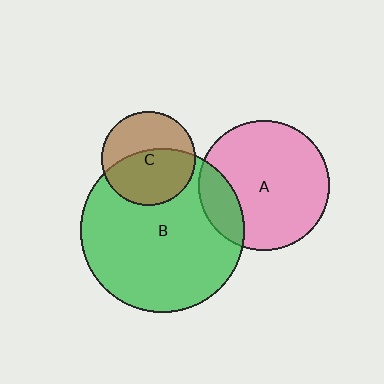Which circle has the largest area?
Circle B (green).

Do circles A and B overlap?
Yes.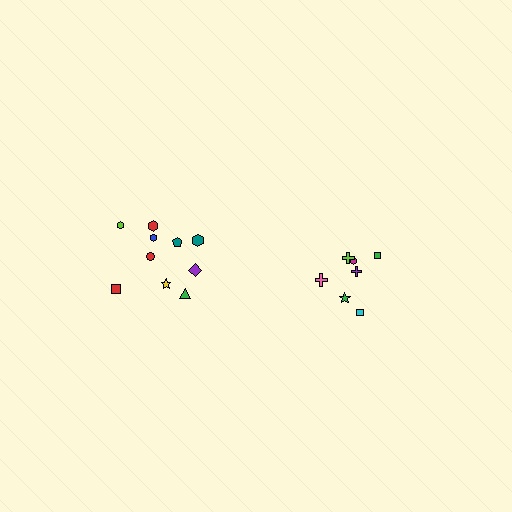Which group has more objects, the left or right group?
The left group.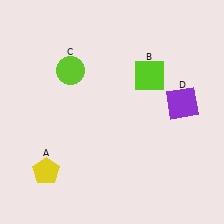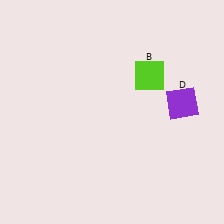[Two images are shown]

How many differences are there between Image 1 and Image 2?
There are 2 differences between the two images.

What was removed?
The yellow pentagon (A), the lime circle (C) were removed in Image 2.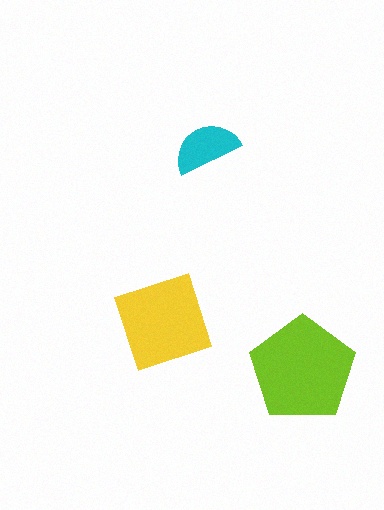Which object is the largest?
The lime pentagon.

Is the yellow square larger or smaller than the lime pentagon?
Smaller.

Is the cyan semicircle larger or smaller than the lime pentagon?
Smaller.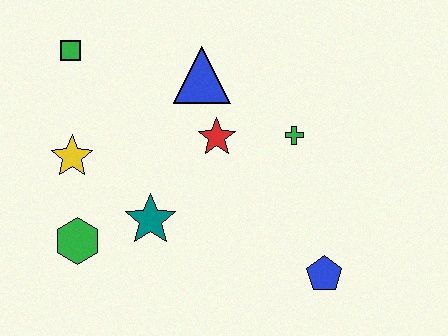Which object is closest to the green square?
The yellow star is closest to the green square.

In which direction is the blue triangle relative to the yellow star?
The blue triangle is to the right of the yellow star.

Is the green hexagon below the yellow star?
Yes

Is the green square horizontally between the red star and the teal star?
No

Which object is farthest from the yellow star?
The blue pentagon is farthest from the yellow star.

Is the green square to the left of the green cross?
Yes